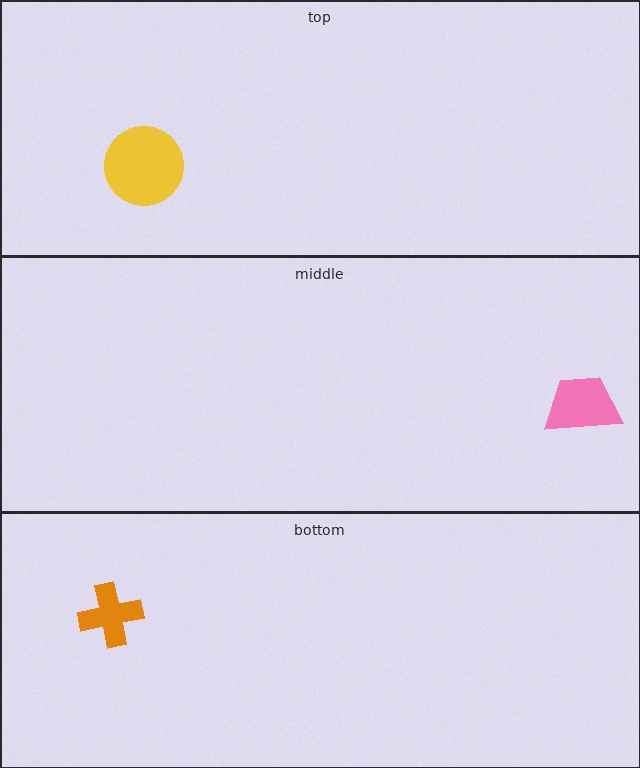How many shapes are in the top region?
1.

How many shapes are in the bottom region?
1.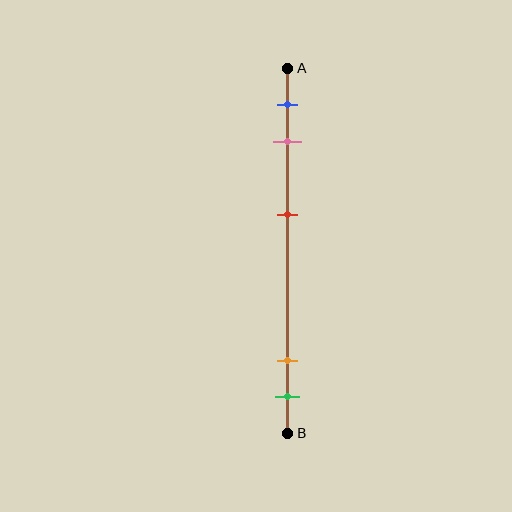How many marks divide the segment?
There are 5 marks dividing the segment.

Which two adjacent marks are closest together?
The orange and green marks are the closest adjacent pair.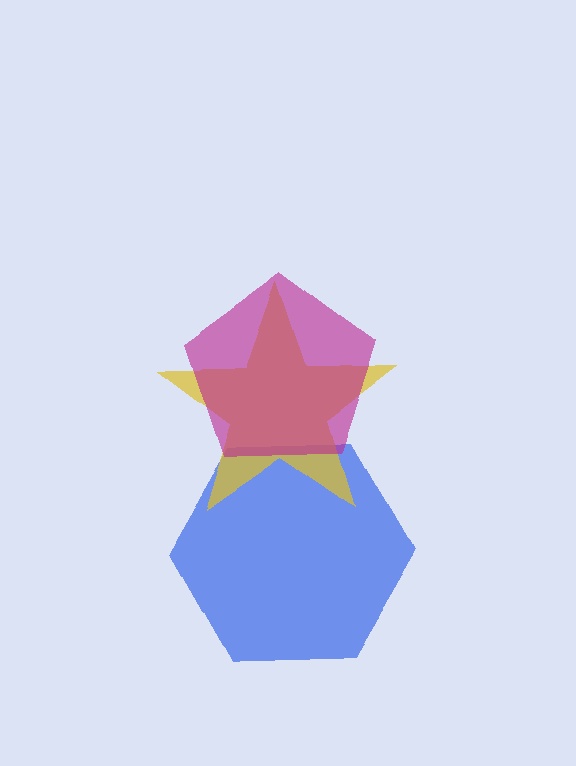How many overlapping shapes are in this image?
There are 3 overlapping shapes in the image.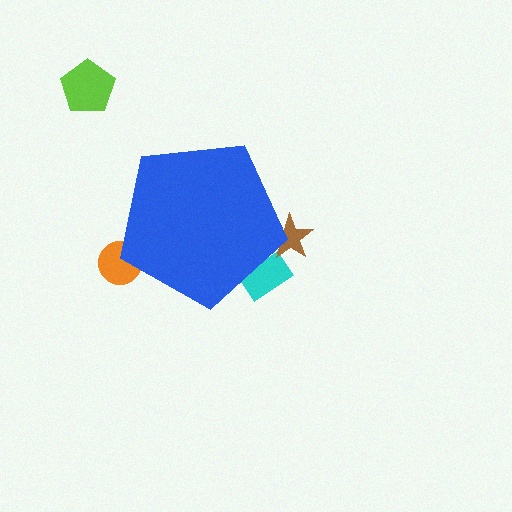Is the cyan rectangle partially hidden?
Yes, the cyan rectangle is partially hidden behind the blue pentagon.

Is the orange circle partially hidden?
Yes, the orange circle is partially hidden behind the blue pentagon.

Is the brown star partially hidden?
Yes, the brown star is partially hidden behind the blue pentagon.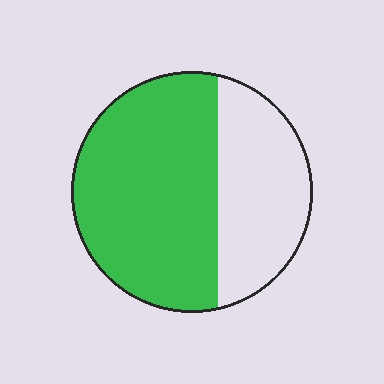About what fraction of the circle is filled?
About five eighths (5/8).